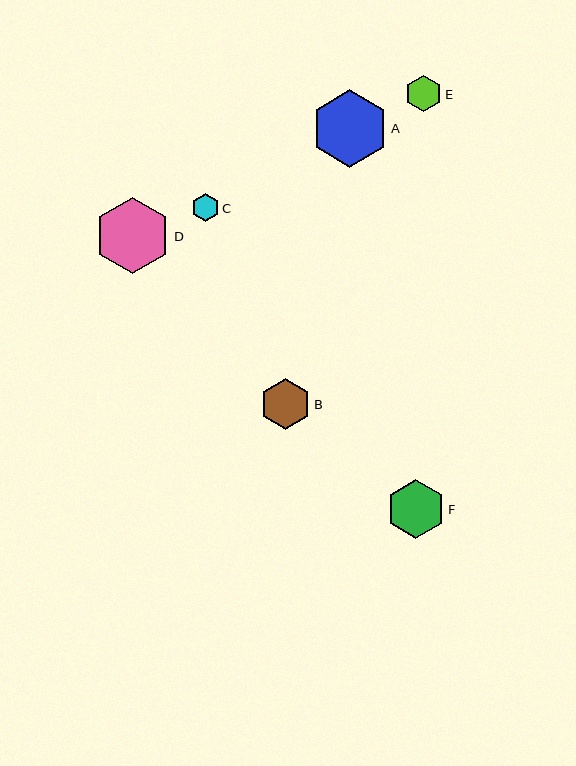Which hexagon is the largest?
Hexagon A is the largest with a size of approximately 77 pixels.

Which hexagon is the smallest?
Hexagon C is the smallest with a size of approximately 28 pixels.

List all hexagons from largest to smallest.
From largest to smallest: A, D, F, B, E, C.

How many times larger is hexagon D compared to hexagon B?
Hexagon D is approximately 1.5 times the size of hexagon B.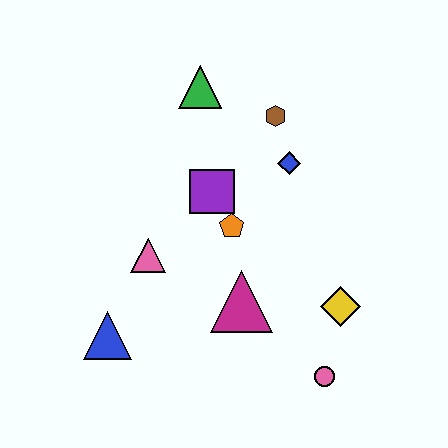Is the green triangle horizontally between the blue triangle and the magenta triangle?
Yes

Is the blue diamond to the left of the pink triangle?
No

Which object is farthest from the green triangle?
The pink circle is farthest from the green triangle.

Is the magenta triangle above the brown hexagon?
No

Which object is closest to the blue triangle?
The pink triangle is closest to the blue triangle.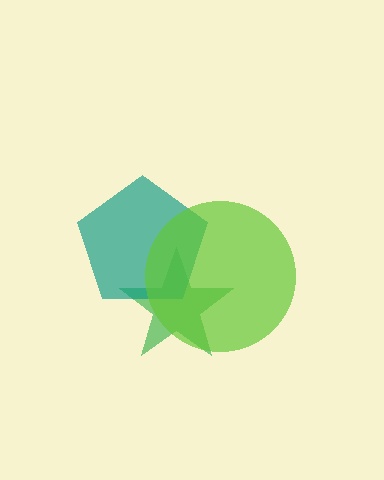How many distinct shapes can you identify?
There are 3 distinct shapes: a green star, a teal pentagon, a lime circle.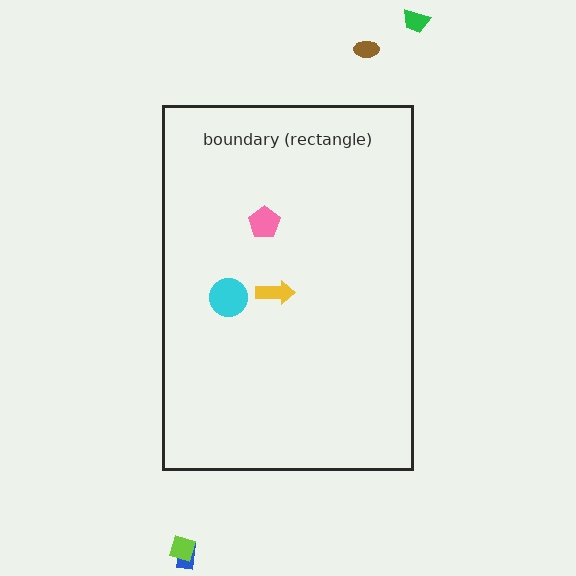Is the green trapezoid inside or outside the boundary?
Outside.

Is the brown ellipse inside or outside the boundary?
Outside.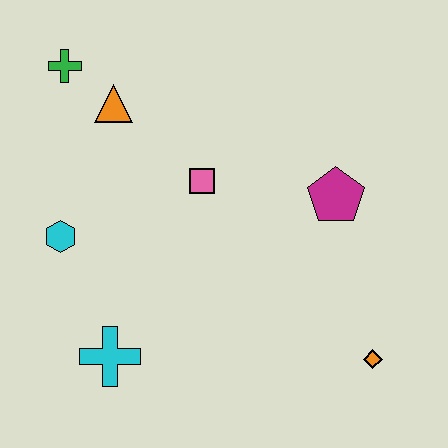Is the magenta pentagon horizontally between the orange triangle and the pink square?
No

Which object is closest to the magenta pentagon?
The pink square is closest to the magenta pentagon.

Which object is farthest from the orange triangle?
The orange diamond is farthest from the orange triangle.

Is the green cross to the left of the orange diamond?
Yes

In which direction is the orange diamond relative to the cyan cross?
The orange diamond is to the right of the cyan cross.